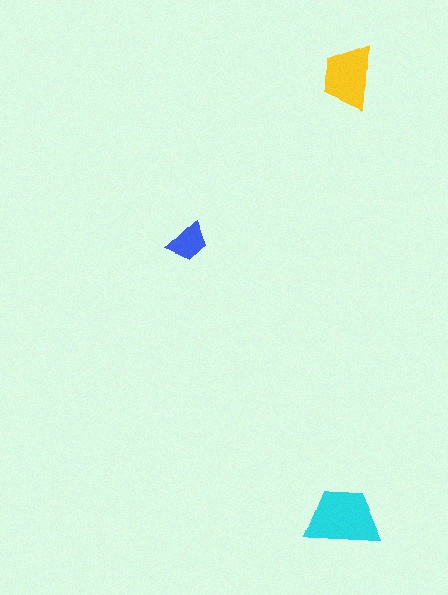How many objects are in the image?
There are 3 objects in the image.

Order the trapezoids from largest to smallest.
the cyan one, the yellow one, the blue one.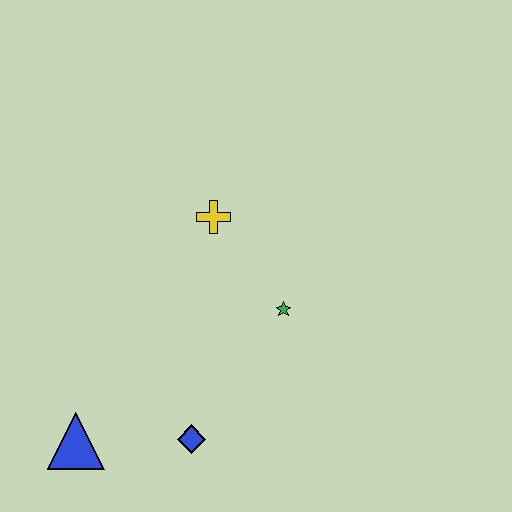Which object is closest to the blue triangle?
The blue diamond is closest to the blue triangle.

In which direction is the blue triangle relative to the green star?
The blue triangle is to the left of the green star.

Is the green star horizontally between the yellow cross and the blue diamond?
No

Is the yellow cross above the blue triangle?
Yes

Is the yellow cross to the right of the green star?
No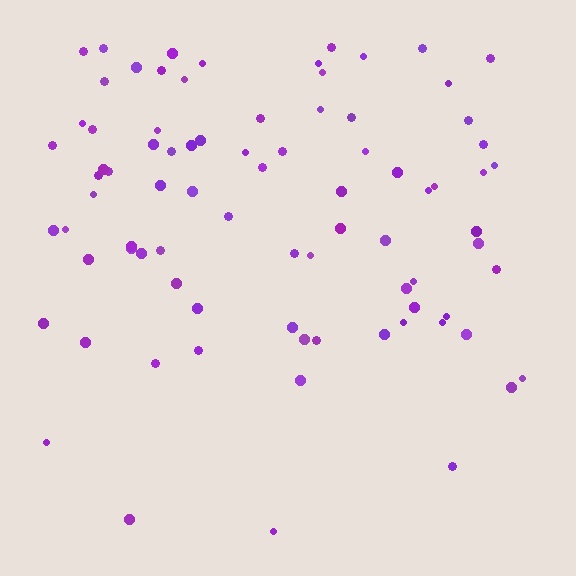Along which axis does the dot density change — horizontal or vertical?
Vertical.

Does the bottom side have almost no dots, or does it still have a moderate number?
Still a moderate number, just noticeably fewer than the top.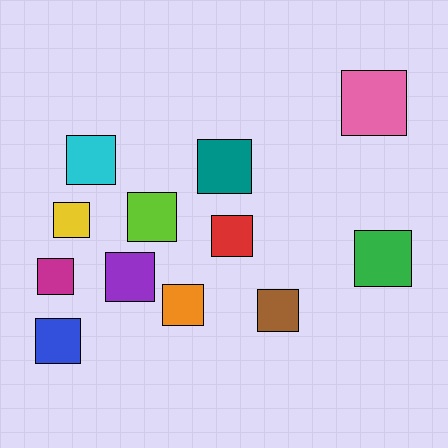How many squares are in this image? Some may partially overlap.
There are 12 squares.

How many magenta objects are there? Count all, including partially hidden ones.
There is 1 magenta object.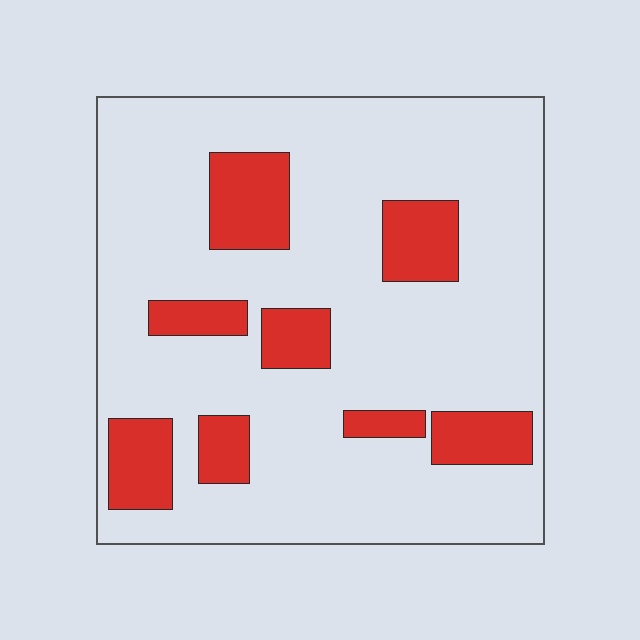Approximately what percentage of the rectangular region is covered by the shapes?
Approximately 20%.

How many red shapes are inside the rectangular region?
8.